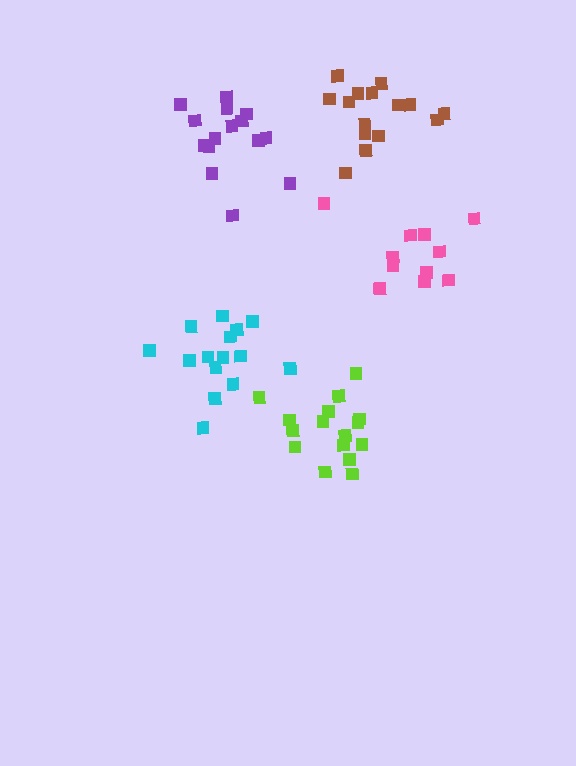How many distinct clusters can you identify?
There are 5 distinct clusters.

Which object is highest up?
The brown cluster is topmost.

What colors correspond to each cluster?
The clusters are colored: cyan, lime, purple, brown, pink.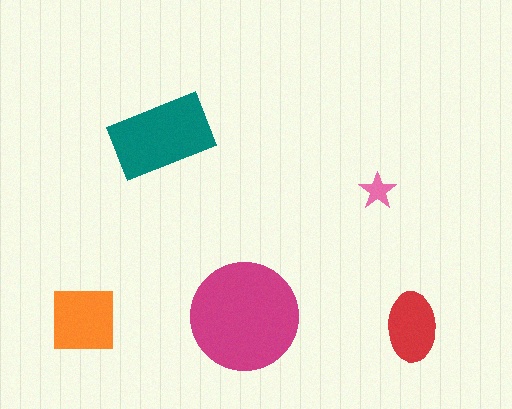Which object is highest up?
The teal rectangle is topmost.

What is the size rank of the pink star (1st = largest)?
5th.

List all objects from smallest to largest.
The pink star, the red ellipse, the orange square, the teal rectangle, the magenta circle.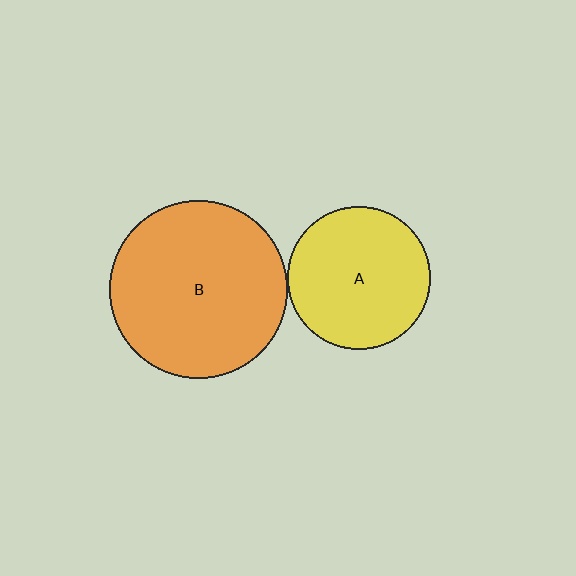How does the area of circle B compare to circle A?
Approximately 1.6 times.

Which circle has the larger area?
Circle B (orange).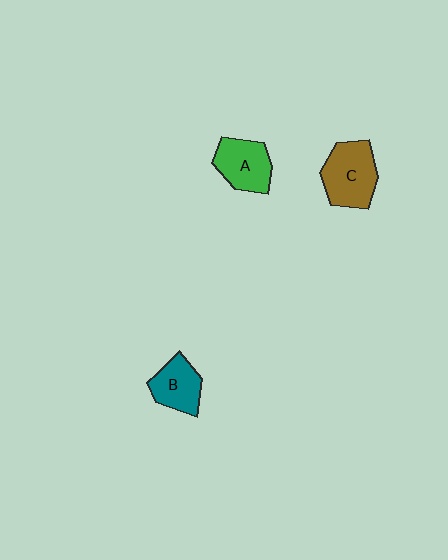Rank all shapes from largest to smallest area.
From largest to smallest: C (brown), A (green), B (teal).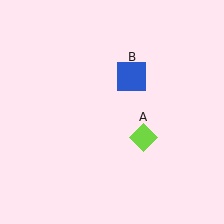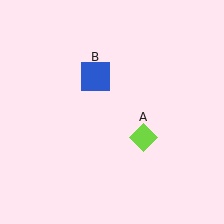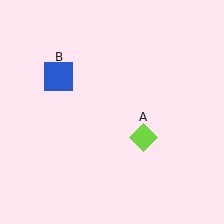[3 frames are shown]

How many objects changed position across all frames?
1 object changed position: blue square (object B).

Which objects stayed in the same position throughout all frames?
Lime diamond (object A) remained stationary.